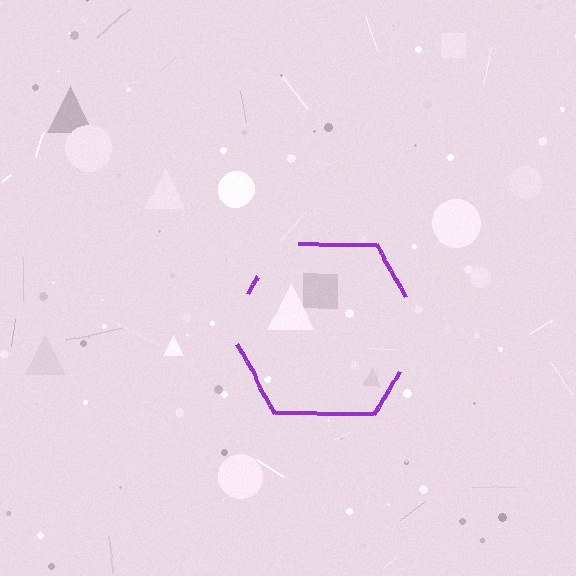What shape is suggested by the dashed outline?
The dashed outline suggests a hexagon.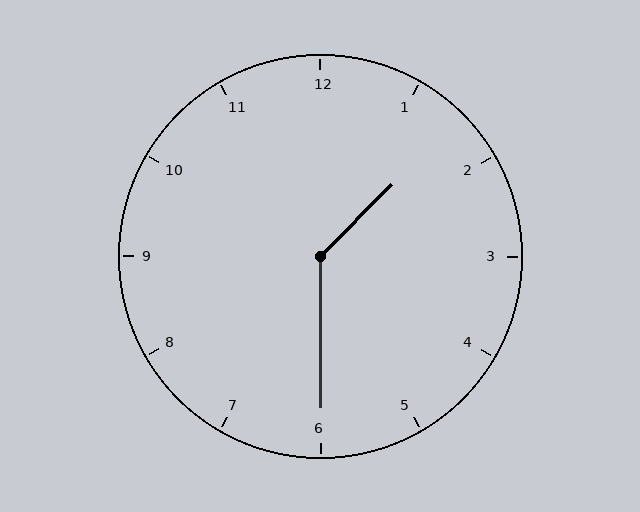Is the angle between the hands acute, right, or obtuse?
It is obtuse.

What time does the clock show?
1:30.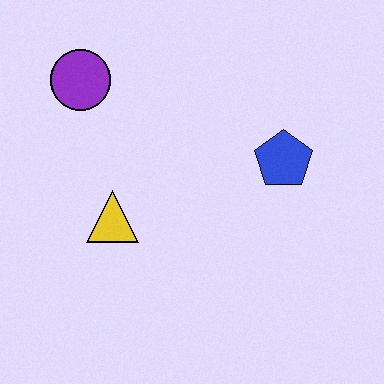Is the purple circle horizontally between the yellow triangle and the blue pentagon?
No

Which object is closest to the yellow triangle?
The purple circle is closest to the yellow triangle.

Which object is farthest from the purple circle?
The blue pentagon is farthest from the purple circle.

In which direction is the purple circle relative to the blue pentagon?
The purple circle is to the left of the blue pentagon.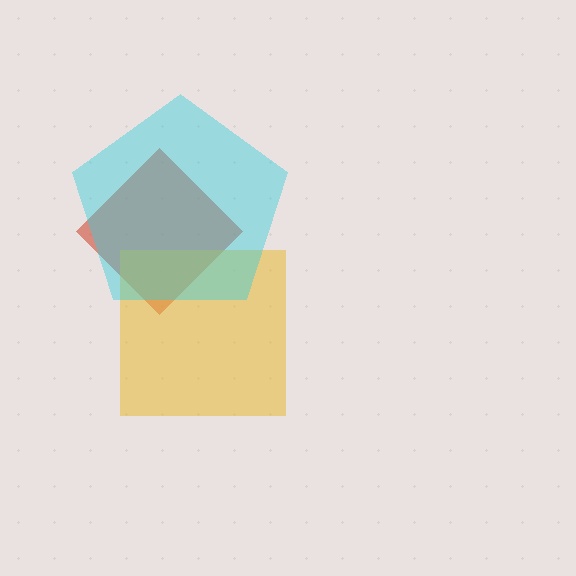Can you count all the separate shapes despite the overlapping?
Yes, there are 3 separate shapes.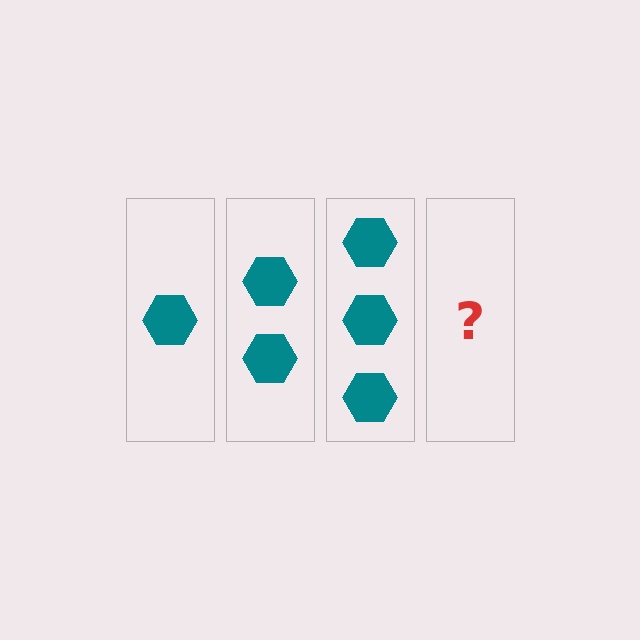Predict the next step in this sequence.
The next step is 4 hexagons.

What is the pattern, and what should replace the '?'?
The pattern is that each step adds one more hexagon. The '?' should be 4 hexagons.